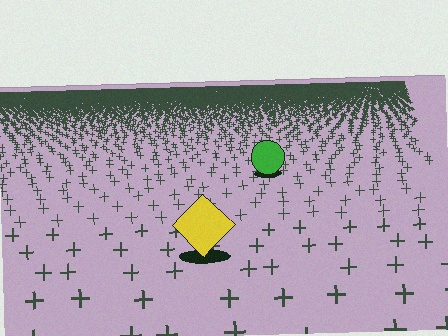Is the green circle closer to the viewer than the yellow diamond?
No. The yellow diamond is closer — you can tell from the texture gradient: the ground texture is coarser near it.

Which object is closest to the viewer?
The yellow diamond is closest. The texture marks near it are larger and more spread out.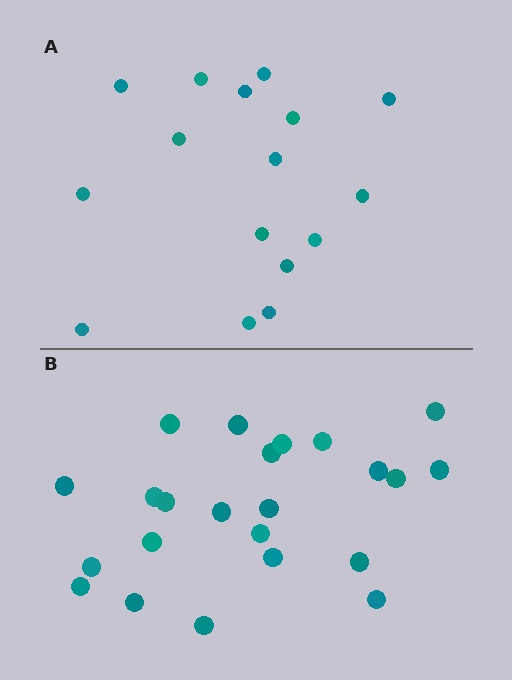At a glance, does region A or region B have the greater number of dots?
Region B (the bottom region) has more dots.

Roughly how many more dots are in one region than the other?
Region B has roughly 8 or so more dots than region A.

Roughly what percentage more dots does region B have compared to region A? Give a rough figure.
About 45% more.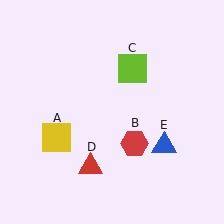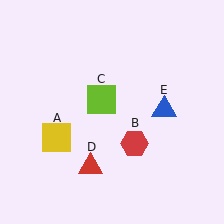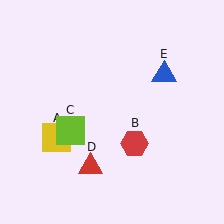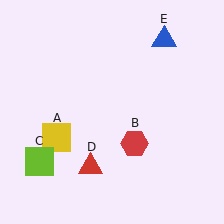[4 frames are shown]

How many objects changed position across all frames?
2 objects changed position: lime square (object C), blue triangle (object E).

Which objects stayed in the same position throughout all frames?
Yellow square (object A) and red hexagon (object B) and red triangle (object D) remained stationary.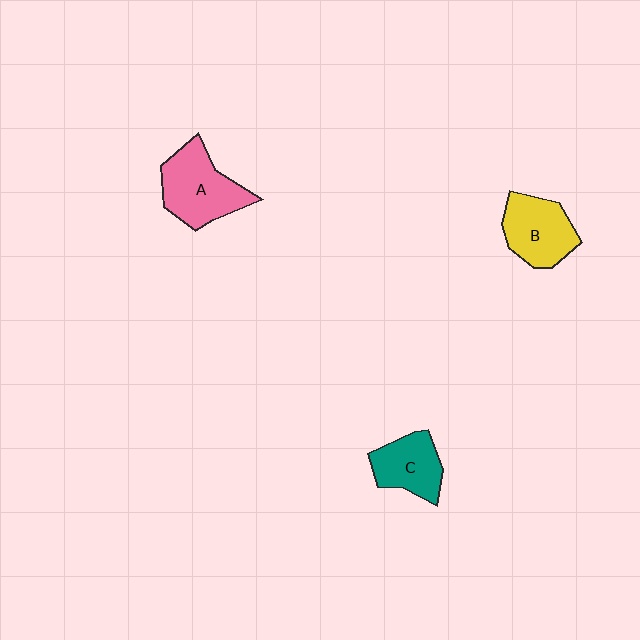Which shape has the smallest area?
Shape C (teal).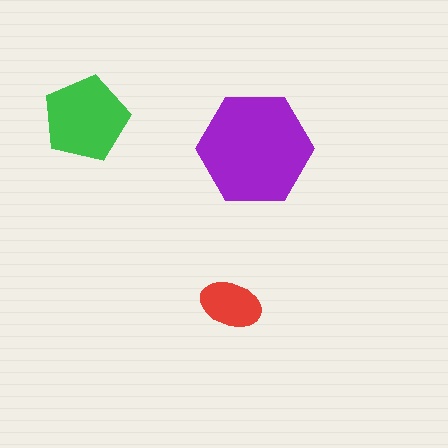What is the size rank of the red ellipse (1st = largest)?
3rd.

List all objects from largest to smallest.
The purple hexagon, the green pentagon, the red ellipse.